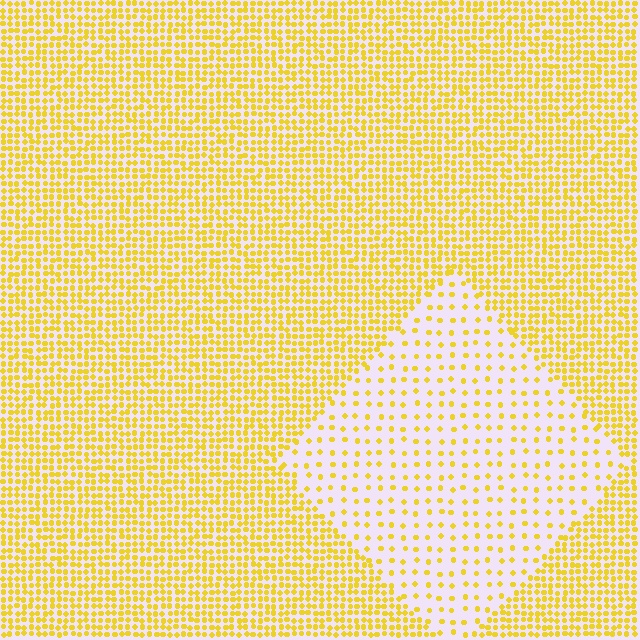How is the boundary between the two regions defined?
The boundary is defined by a change in element density (approximately 3.0x ratio). All elements are the same color, size, and shape.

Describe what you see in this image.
The image contains small yellow elements arranged at two different densities. A diamond-shaped region is visible where the elements are less densely packed than the surrounding area.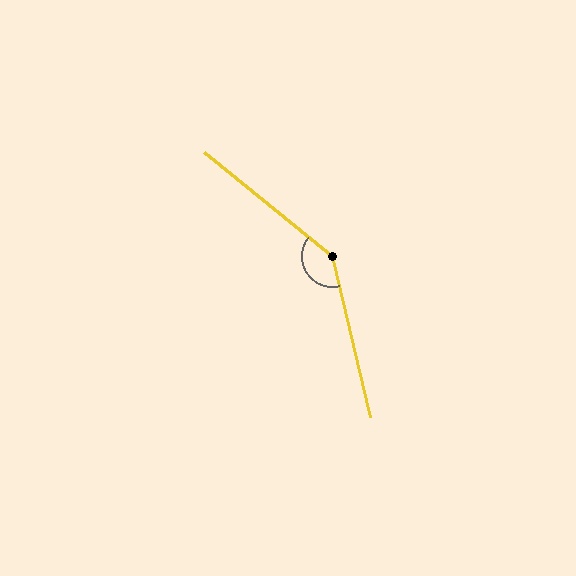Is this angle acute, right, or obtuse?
It is obtuse.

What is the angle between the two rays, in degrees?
Approximately 142 degrees.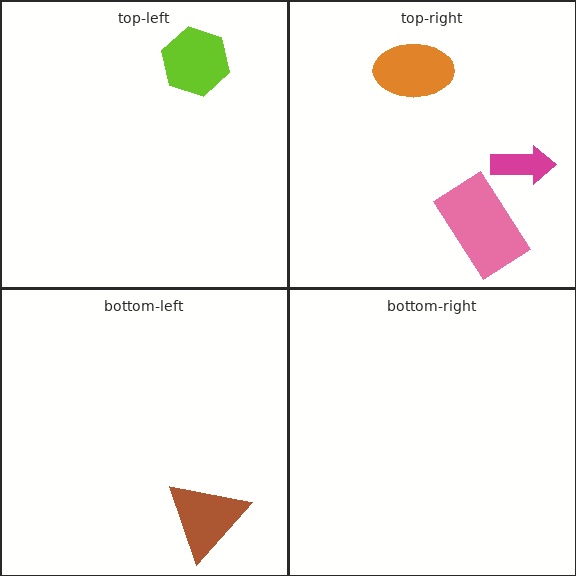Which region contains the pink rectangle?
The top-right region.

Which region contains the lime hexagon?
The top-left region.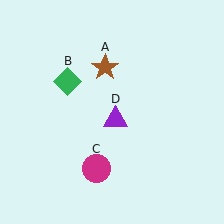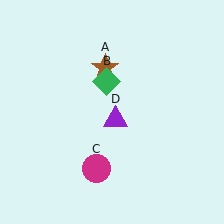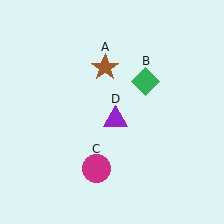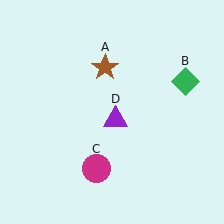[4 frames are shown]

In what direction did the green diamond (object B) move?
The green diamond (object B) moved right.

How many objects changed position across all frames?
1 object changed position: green diamond (object B).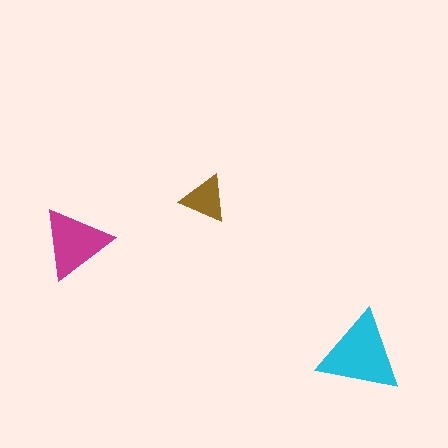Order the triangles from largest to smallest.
the cyan one, the magenta one, the brown one.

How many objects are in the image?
There are 3 objects in the image.